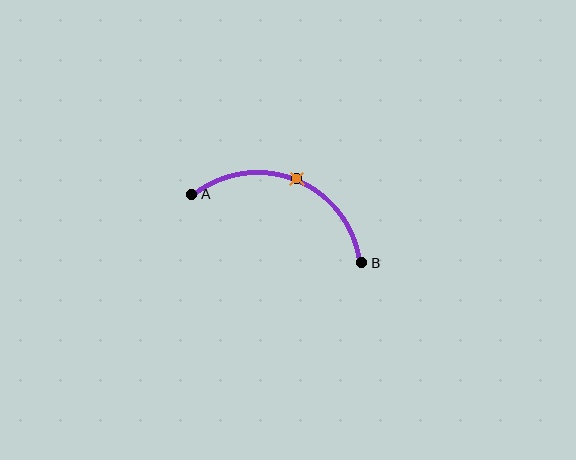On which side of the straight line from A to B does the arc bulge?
The arc bulges above the straight line connecting A and B.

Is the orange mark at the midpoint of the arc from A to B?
Yes. The orange mark lies on the arc at equal arc-length from both A and B — it is the arc midpoint.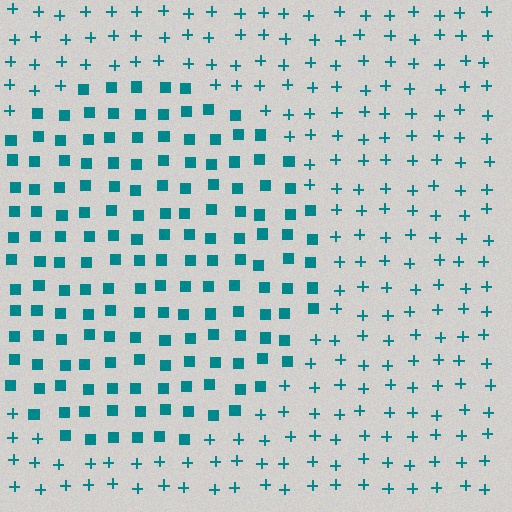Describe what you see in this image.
The image is filled with small teal elements arranged in a uniform grid. A circle-shaped region contains squares, while the surrounding area contains plus signs. The boundary is defined purely by the change in element shape.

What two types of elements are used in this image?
The image uses squares inside the circle region and plus signs outside it.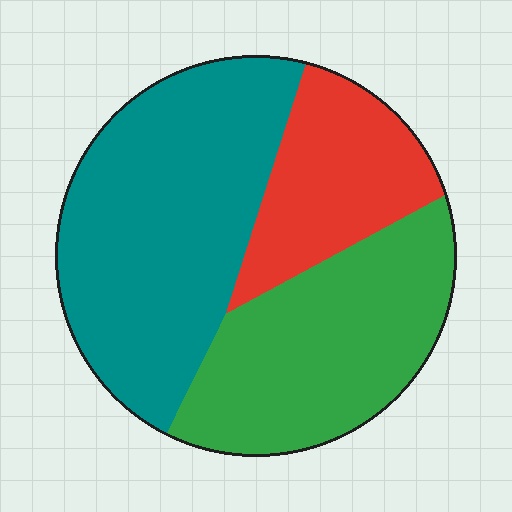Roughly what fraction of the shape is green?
Green covers around 35% of the shape.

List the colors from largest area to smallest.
From largest to smallest: teal, green, red.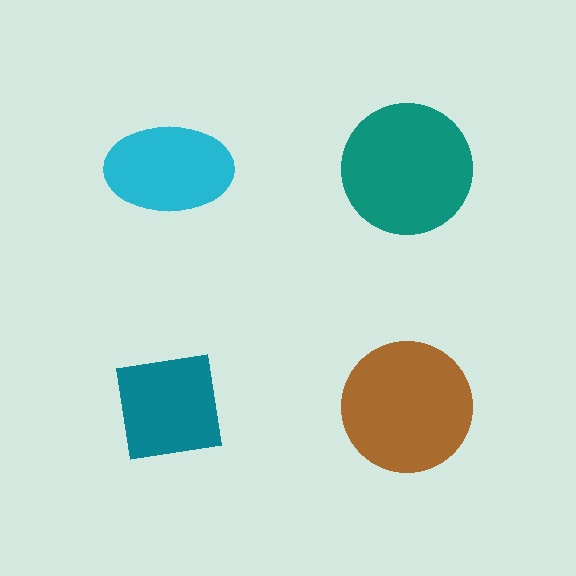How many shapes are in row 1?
2 shapes.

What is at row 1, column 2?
A teal circle.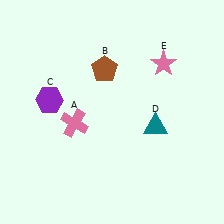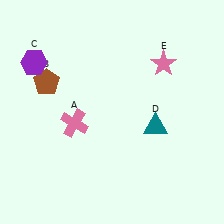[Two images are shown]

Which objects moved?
The objects that moved are: the brown pentagon (B), the purple hexagon (C).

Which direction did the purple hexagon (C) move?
The purple hexagon (C) moved up.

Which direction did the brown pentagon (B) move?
The brown pentagon (B) moved left.